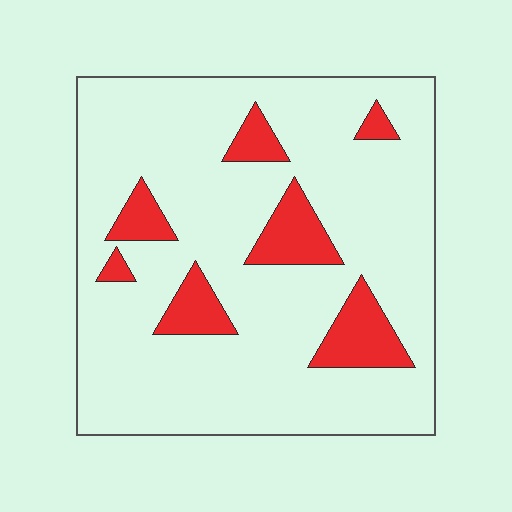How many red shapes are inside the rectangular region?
7.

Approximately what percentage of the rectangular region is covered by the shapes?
Approximately 15%.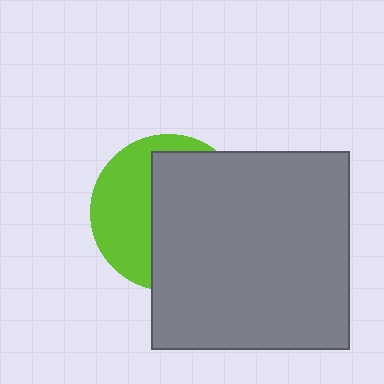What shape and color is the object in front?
The object in front is a gray square.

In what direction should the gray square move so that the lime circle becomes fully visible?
The gray square should move right. That is the shortest direction to clear the overlap and leave the lime circle fully visible.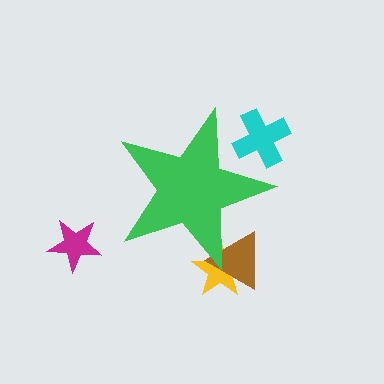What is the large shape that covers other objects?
A green star.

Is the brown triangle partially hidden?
Yes, the brown triangle is partially hidden behind the green star.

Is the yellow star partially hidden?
Yes, the yellow star is partially hidden behind the green star.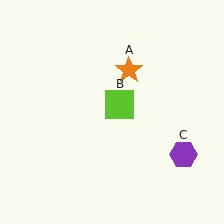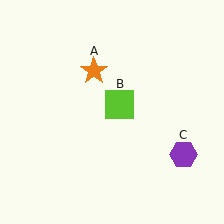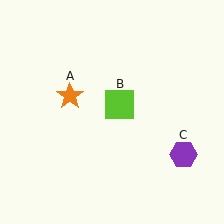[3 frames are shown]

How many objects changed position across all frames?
1 object changed position: orange star (object A).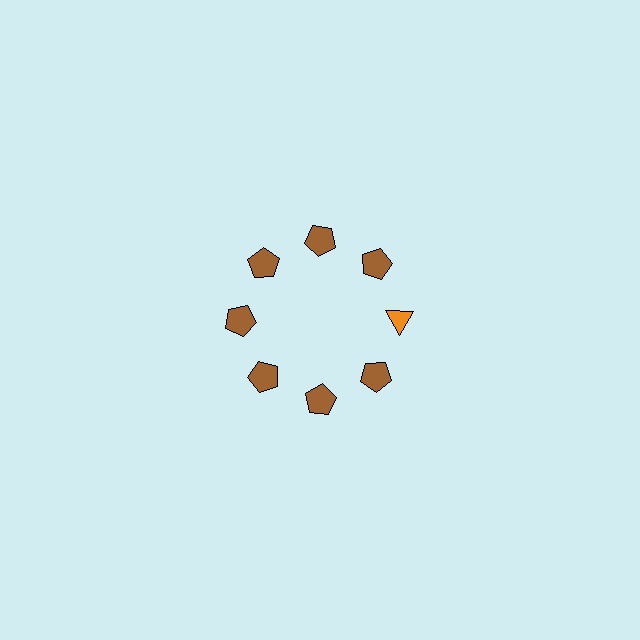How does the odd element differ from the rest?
It differs in both color (orange instead of brown) and shape (triangle instead of pentagon).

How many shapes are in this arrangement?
There are 8 shapes arranged in a ring pattern.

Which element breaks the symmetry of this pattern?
The orange triangle at roughly the 3 o'clock position breaks the symmetry. All other shapes are brown pentagons.